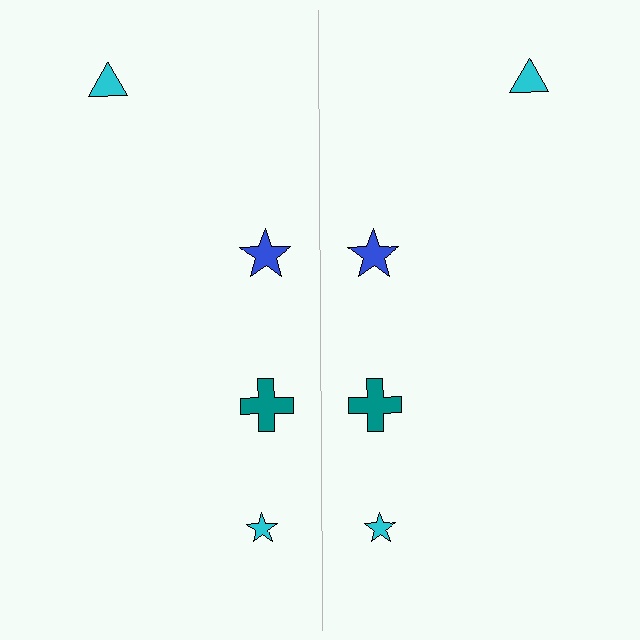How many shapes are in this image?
There are 8 shapes in this image.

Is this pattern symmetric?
Yes, this pattern has bilateral (reflection) symmetry.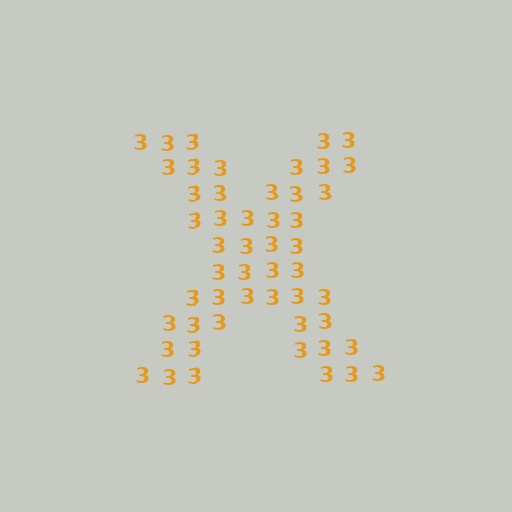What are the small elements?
The small elements are digit 3's.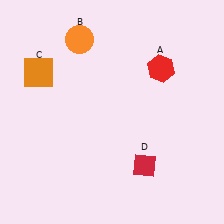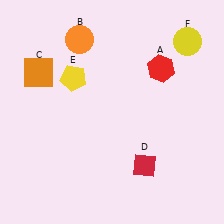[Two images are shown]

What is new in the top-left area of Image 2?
A yellow pentagon (E) was added in the top-left area of Image 2.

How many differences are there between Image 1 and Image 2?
There are 2 differences between the two images.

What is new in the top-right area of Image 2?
A yellow circle (F) was added in the top-right area of Image 2.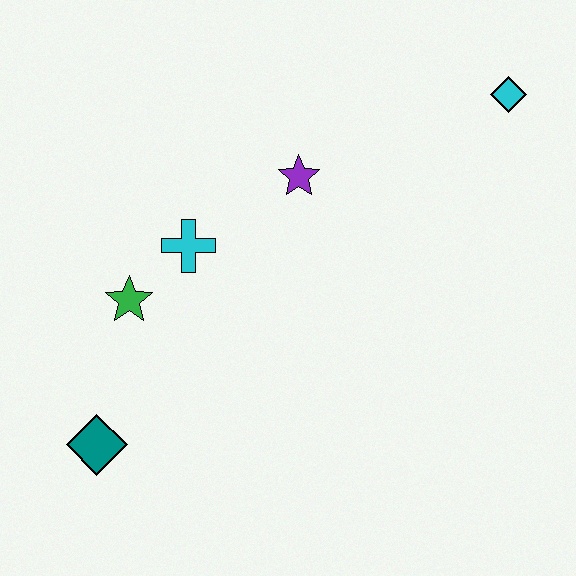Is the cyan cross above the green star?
Yes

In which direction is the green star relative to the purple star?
The green star is to the left of the purple star.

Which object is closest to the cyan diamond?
The purple star is closest to the cyan diamond.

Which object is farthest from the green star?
The cyan diamond is farthest from the green star.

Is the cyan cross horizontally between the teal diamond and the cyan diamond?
Yes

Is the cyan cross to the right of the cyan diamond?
No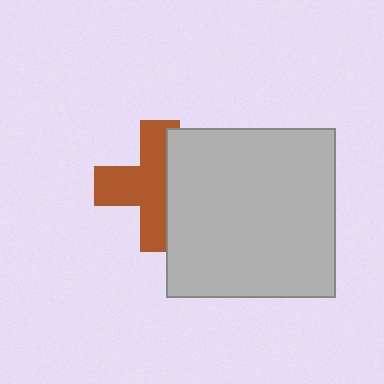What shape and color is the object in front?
The object in front is a light gray square.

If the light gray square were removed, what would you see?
You would see the complete brown cross.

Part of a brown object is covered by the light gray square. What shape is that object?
It is a cross.